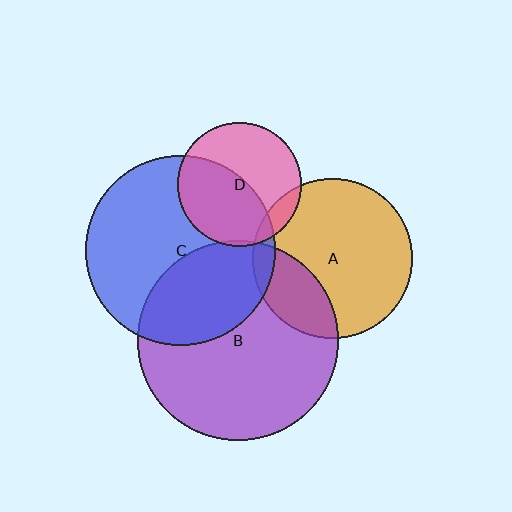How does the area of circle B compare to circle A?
Approximately 1.6 times.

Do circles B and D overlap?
Yes.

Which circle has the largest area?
Circle B (purple).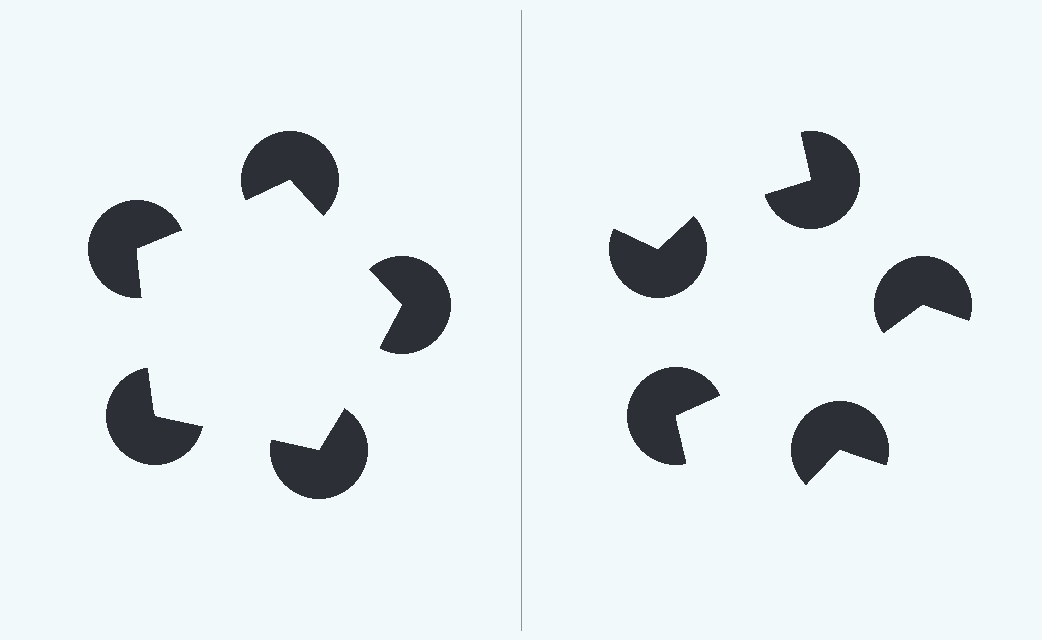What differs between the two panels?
The pac-man discs are positioned identically on both sides; only the wedge orientations differ. On the left they align to a pentagon; on the right they are misaligned.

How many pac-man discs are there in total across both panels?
10 — 5 on each side.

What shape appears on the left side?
An illusory pentagon.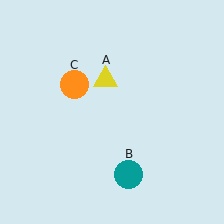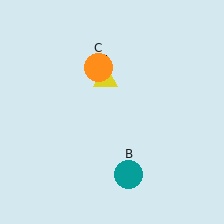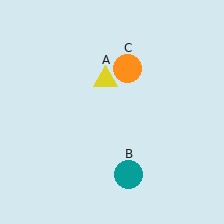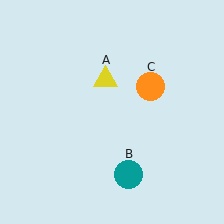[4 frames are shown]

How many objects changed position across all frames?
1 object changed position: orange circle (object C).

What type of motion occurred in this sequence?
The orange circle (object C) rotated clockwise around the center of the scene.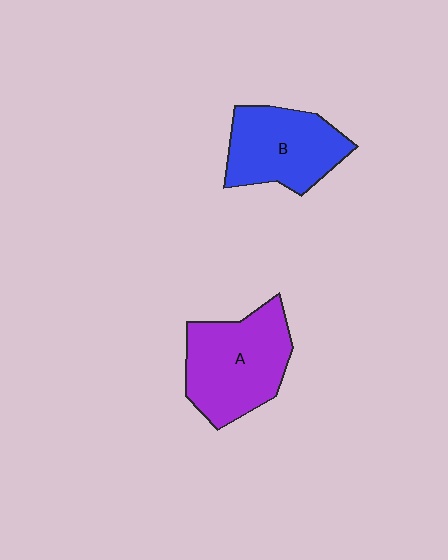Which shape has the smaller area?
Shape B (blue).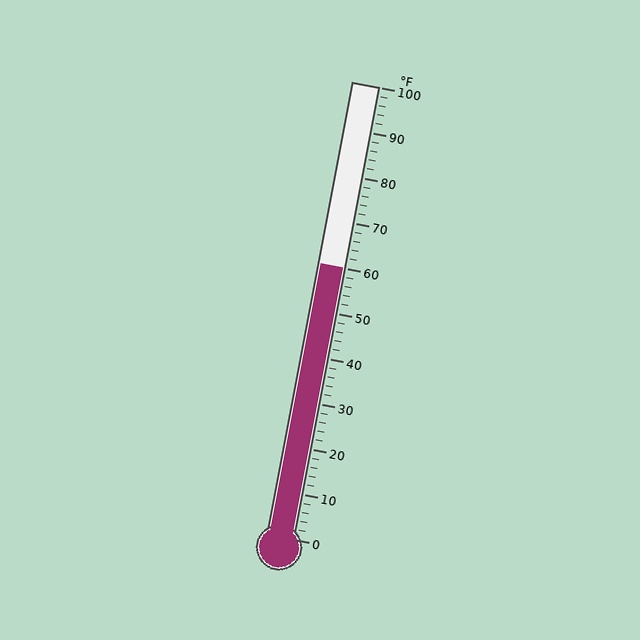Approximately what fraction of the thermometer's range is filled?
The thermometer is filled to approximately 60% of its range.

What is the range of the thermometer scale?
The thermometer scale ranges from 0°F to 100°F.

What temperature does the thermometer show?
The thermometer shows approximately 60°F.